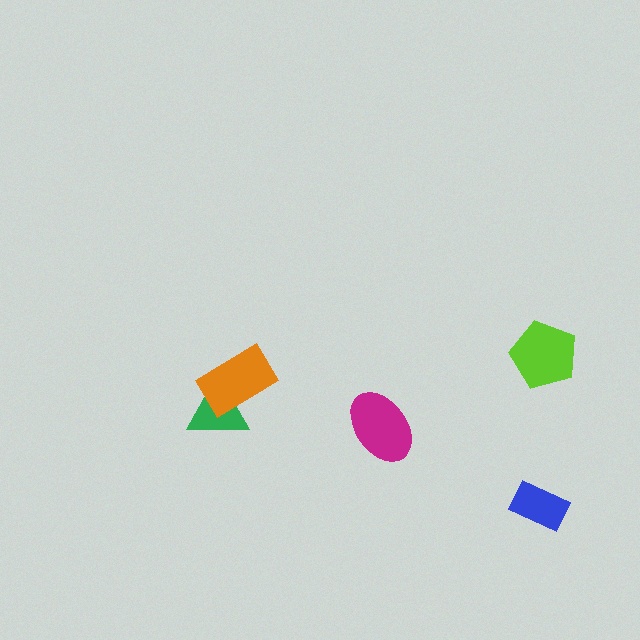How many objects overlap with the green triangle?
1 object overlaps with the green triangle.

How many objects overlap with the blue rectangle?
0 objects overlap with the blue rectangle.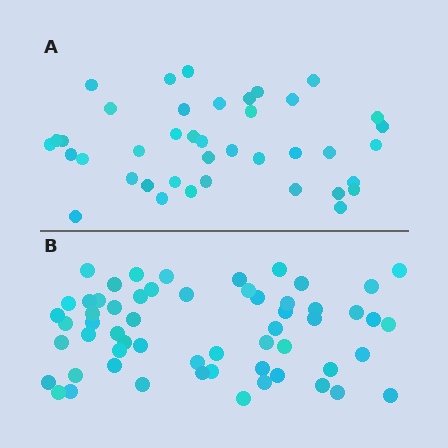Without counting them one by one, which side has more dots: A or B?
Region B (the bottom region) has more dots.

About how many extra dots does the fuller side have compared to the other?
Region B has approximately 20 more dots than region A.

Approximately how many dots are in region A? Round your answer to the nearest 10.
About 40 dots.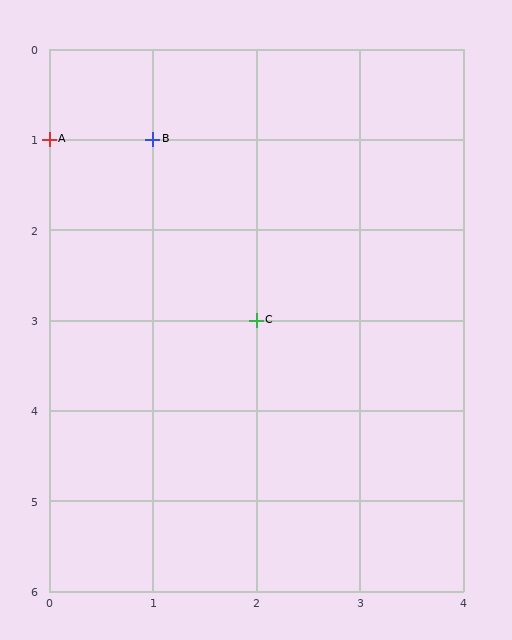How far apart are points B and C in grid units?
Points B and C are 1 column and 2 rows apart (about 2.2 grid units diagonally).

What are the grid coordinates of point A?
Point A is at grid coordinates (0, 1).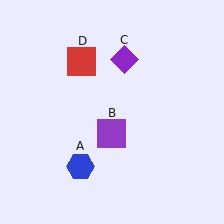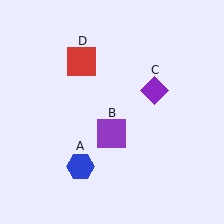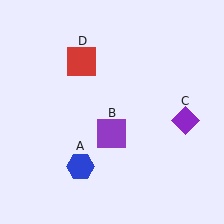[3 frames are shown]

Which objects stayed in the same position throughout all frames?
Blue hexagon (object A) and purple square (object B) and red square (object D) remained stationary.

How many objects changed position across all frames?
1 object changed position: purple diamond (object C).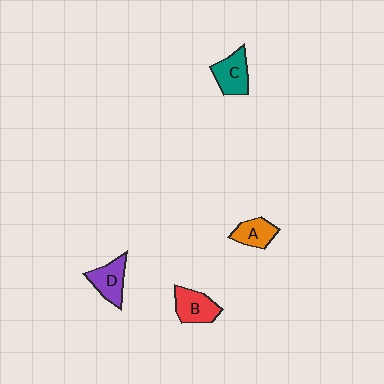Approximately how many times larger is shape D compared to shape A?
Approximately 1.2 times.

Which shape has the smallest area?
Shape A (orange).